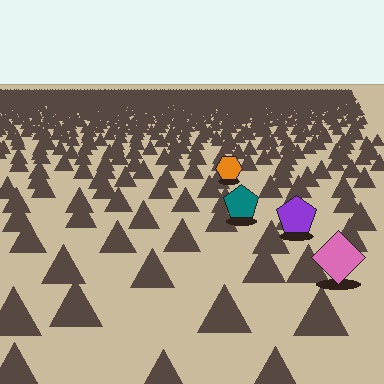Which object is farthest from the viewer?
The orange hexagon is farthest from the viewer. It appears smaller and the ground texture around it is denser.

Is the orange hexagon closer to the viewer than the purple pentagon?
No. The purple pentagon is closer — you can tell from the texture gradient: the ground texture is coarser near it.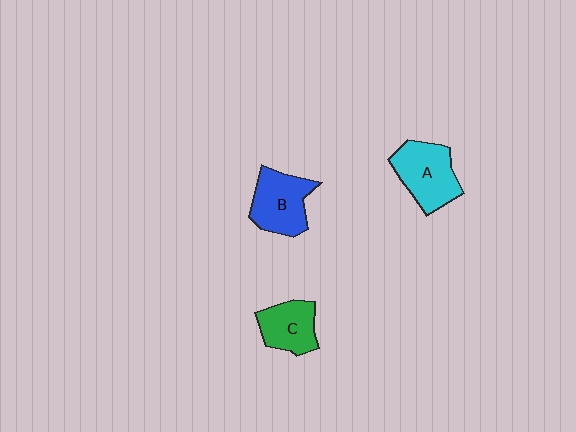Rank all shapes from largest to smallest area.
From largest to smallest: A (cyan), B (blue), C (green).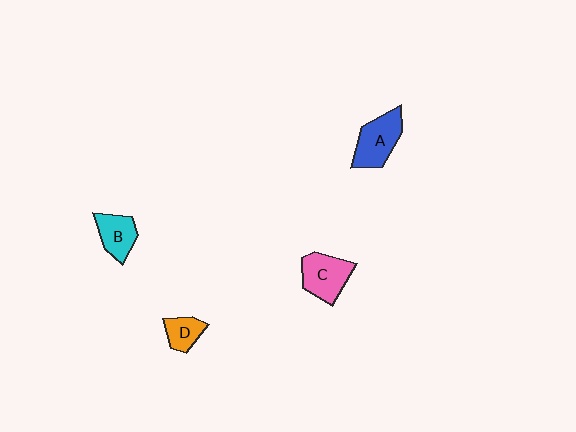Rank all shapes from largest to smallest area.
From largest to smallest: A (blue), C (pink), B (cyan), D (orange).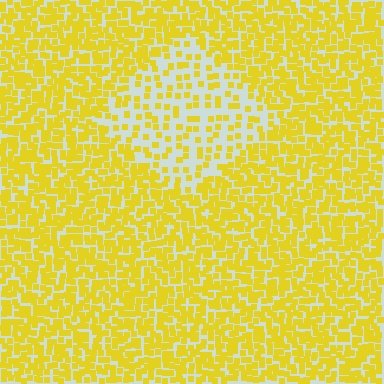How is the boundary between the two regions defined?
The boundary is defined by a change in element density (approximately 2.5x ratio). All elements are the same color, size, and shape.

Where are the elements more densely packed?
The elements are more densely packed outside the diamond boundary.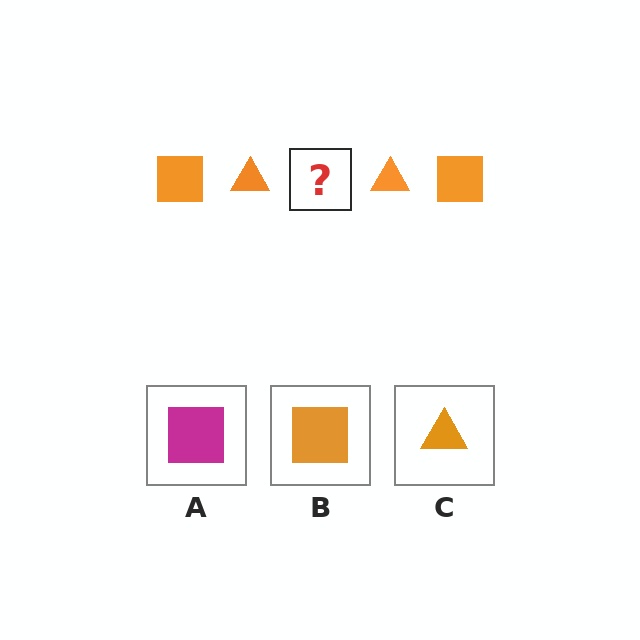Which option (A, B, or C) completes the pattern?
B.